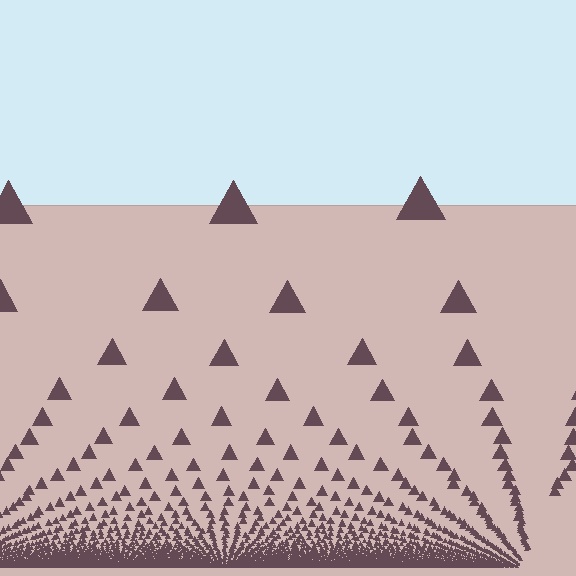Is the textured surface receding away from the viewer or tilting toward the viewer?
The surface appears to tilt toward the viewer. Texture elements get larger and sparser toward the top.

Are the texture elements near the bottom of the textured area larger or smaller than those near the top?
Smaller. The gradient is inverted — elements near the bottom are smaller and denser.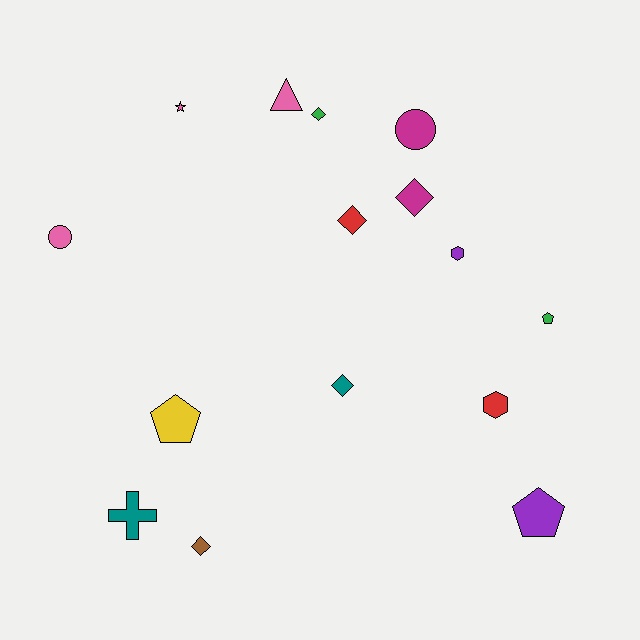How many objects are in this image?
There are 15 objects.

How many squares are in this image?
There are no squares.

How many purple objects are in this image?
There are 2 purple objects.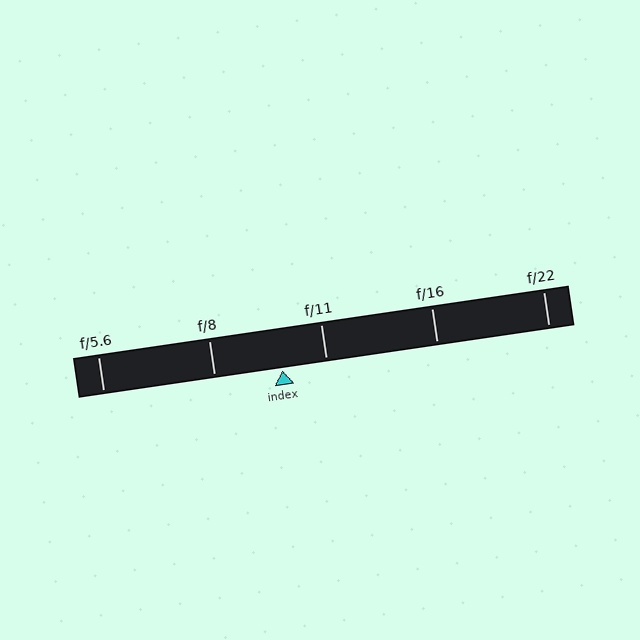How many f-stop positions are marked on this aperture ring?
There are 5 f-stop positions marked.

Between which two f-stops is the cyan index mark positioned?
The index mark is between f/8 and f/11.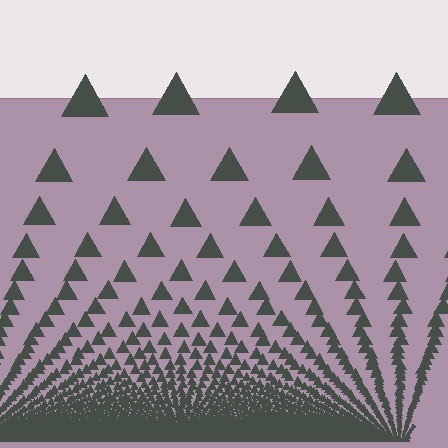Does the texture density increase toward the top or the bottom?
Density increases toward the bottom.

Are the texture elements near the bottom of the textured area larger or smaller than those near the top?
Smaller. The gradient is inverted — elements near the bottom are smaller and denser.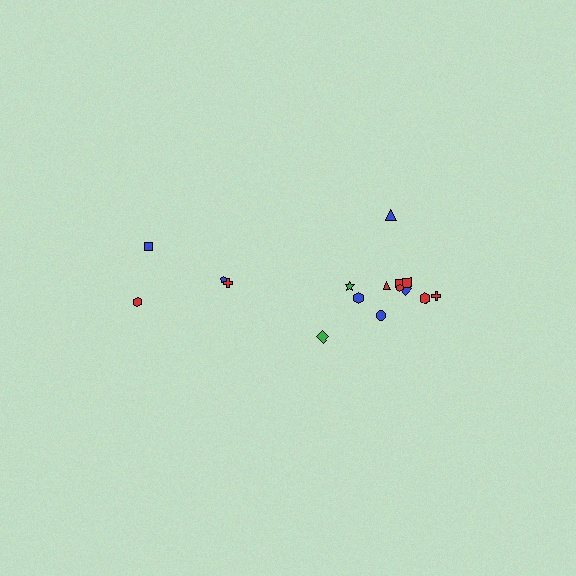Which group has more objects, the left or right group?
The right group.